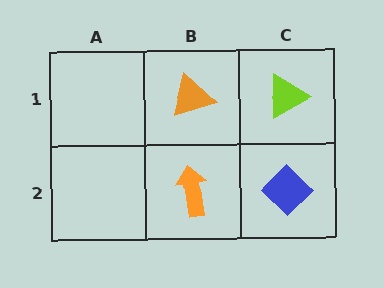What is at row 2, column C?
A blue diamond.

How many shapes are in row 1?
2 shapes.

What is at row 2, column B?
An orange arrow.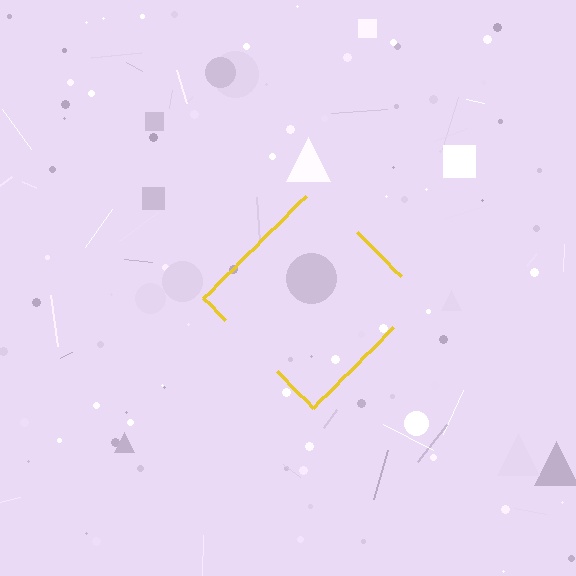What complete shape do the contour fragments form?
The contour fragments form a diamond.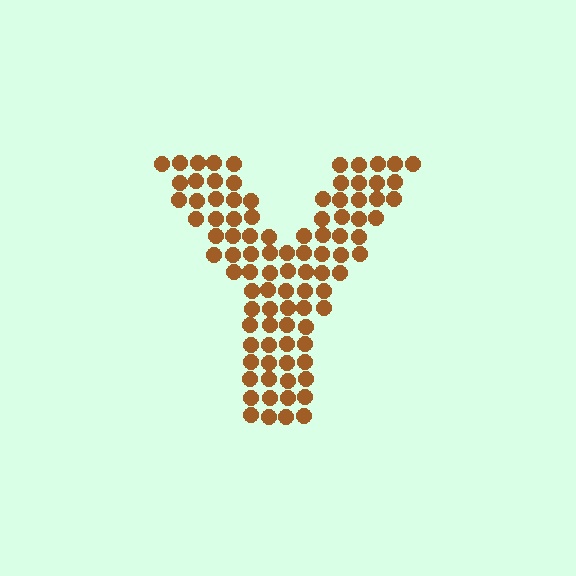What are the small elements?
The small elements are circles.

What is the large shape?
The large shape is the letter Y.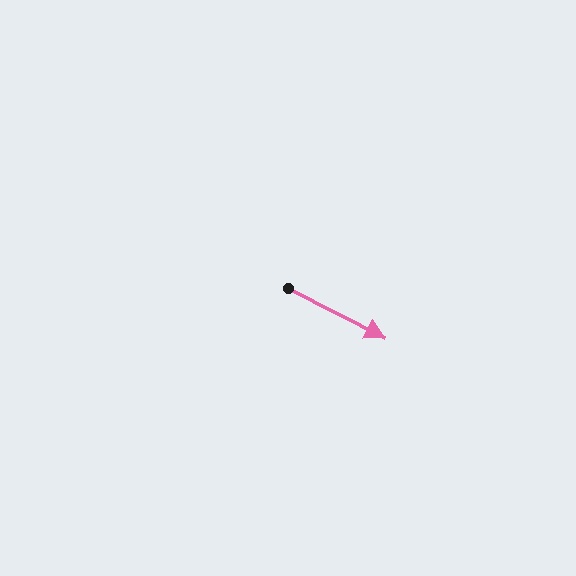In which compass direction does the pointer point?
Southeast.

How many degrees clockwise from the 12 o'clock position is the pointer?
Approximately 117 degrees.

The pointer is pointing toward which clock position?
Roughly 4 o'clock.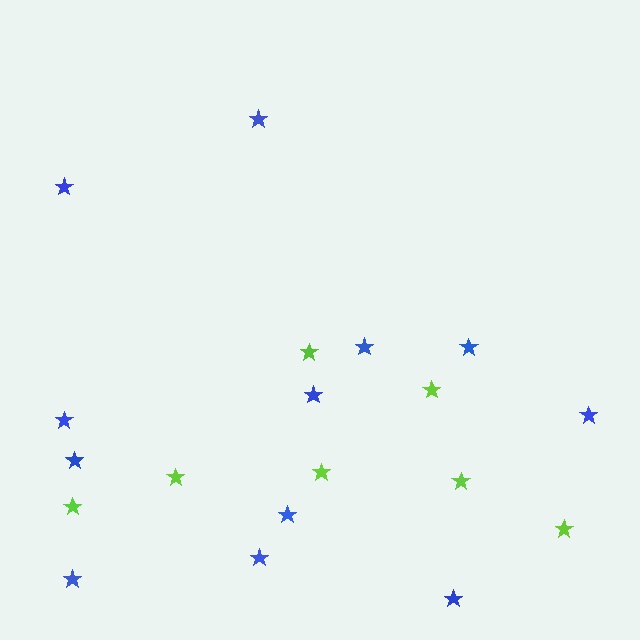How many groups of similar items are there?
There are 2 groups: one group of blue stars (12) and one group of lime stars (7).